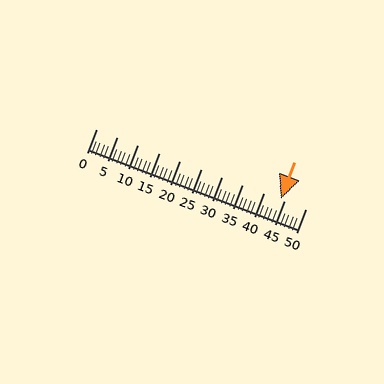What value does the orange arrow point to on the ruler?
The orange arrow points to approximately 44.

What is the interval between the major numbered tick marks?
The major tick marks are spaced 5 units apart.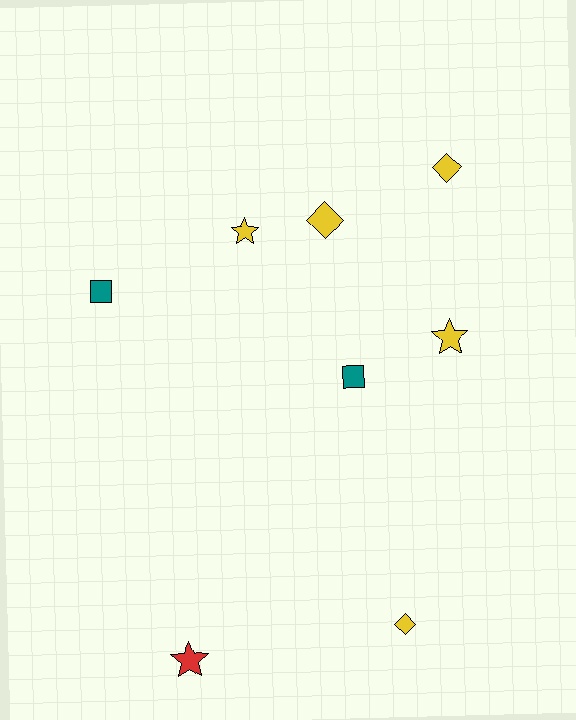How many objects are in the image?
There are 8 objects.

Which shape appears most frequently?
Diamond, with 3 objects.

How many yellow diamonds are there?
There are 3 yellow diamonds.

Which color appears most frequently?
Yellow, with 5 objects.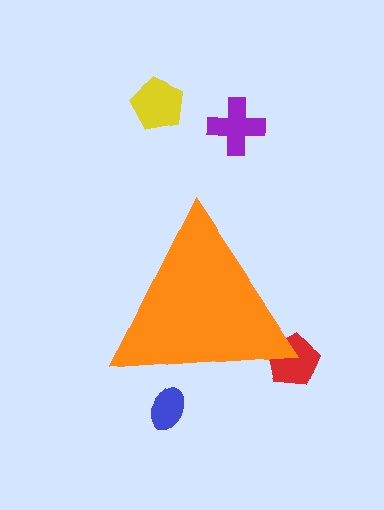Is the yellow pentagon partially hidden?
No, the yellow pentagon is fully visible.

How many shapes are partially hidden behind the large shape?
2 shapes are partially hidden.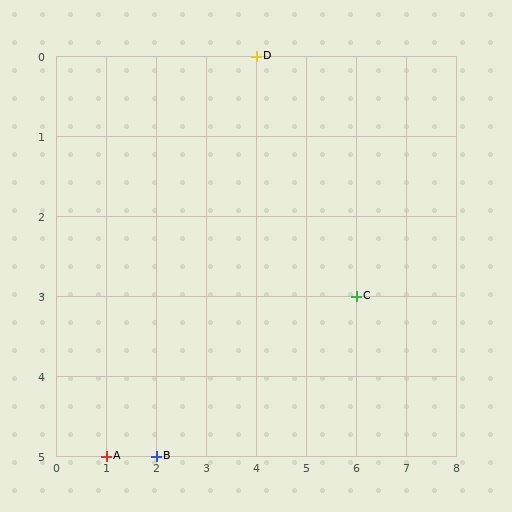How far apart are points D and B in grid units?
Points D and B are 2 columns and 5 rows apart (about 5.4 grid units diagonally).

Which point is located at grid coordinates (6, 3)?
Point C is at (6, 3).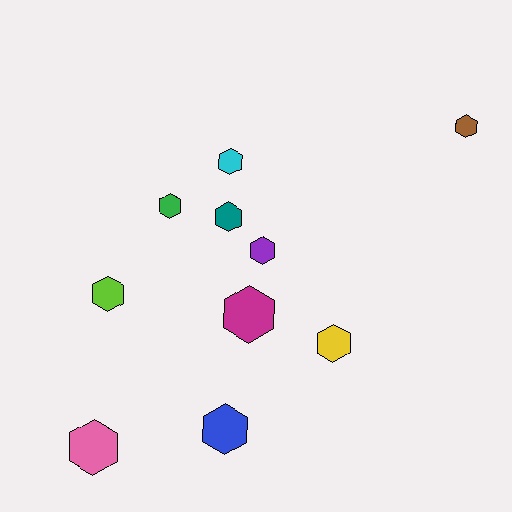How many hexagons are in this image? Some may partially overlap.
There are 10 hexagons.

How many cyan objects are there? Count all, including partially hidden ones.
There is 1 cyan object.